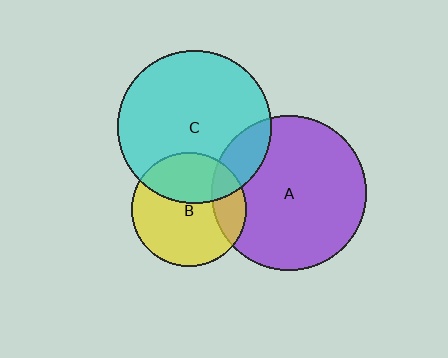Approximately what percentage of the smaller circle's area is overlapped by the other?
Approximately 20%.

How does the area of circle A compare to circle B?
Approximately 1.8 times.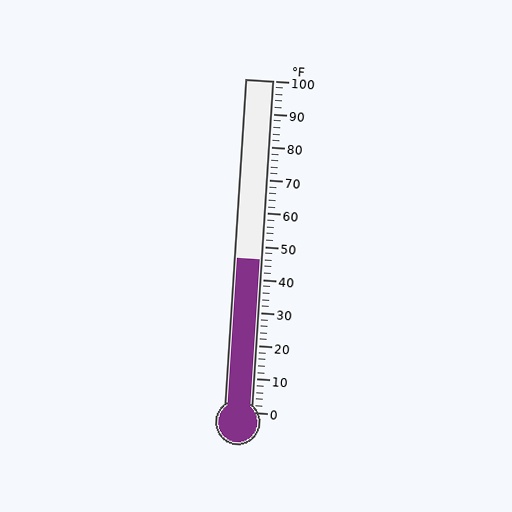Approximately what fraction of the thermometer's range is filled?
The thermometer is filled to approximately 45% of its range.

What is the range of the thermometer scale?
The thermometer scale ranges from 0°F to 100°F.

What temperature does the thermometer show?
The thermometer shows approximately 46°F.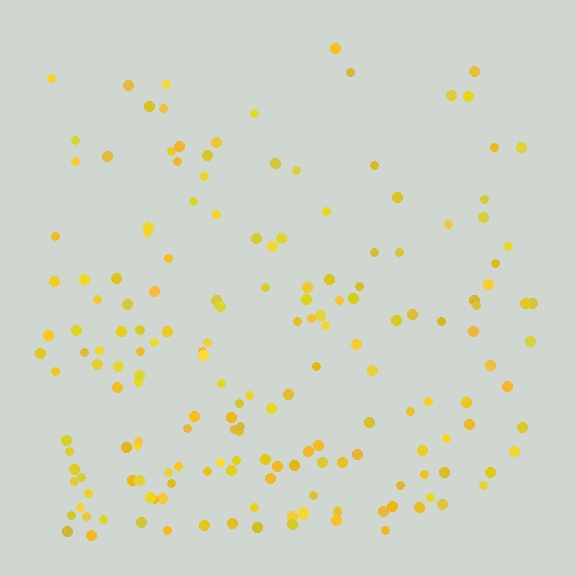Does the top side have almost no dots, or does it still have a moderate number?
Still a moderate number, just noticeably fewer than the bottom.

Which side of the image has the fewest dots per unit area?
The top.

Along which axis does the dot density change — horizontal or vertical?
Vertical.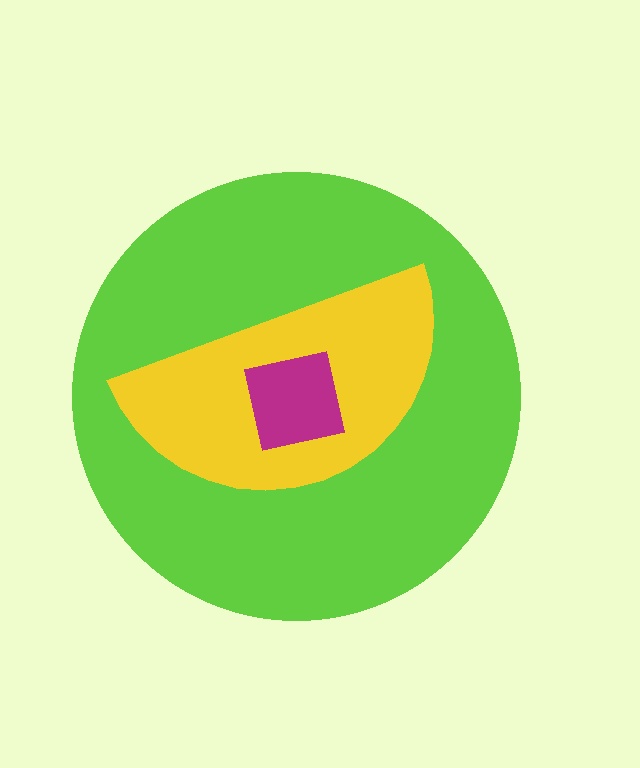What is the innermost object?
The magenta square.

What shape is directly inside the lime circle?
The yellow semicircle.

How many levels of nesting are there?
3.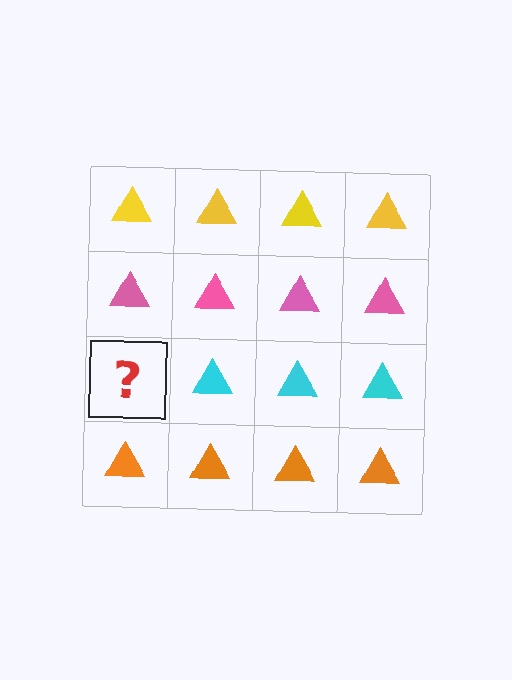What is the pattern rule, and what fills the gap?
The rule is that each row has a consistent color. The gap should be filled with a cyan triangle.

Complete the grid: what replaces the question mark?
The question mark should be replaced with a cyan triangle.